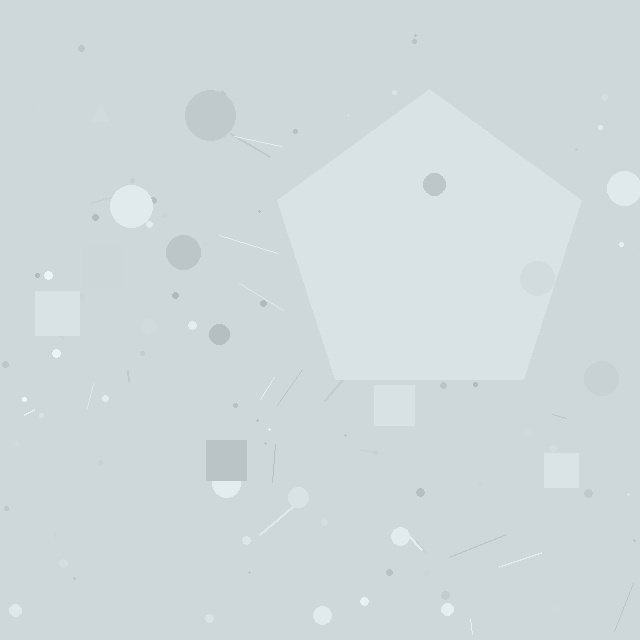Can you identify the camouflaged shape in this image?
The camouflaged shape is a pentagon.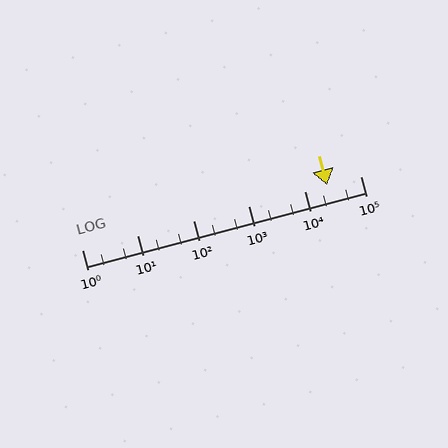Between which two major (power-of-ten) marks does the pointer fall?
The pointer is between 10000 and 100000.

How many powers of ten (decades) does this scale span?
The scale spans 5 decades, from 1 to 100000.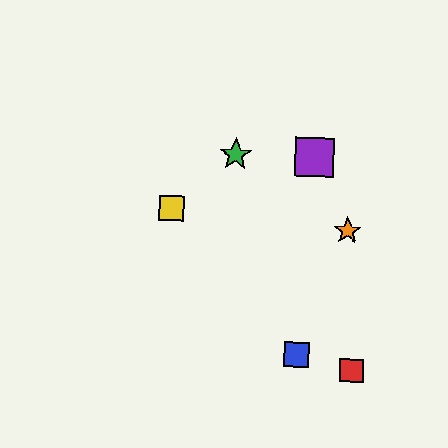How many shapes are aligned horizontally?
2 shapes (the green star, the purple square) are aligned horizontally.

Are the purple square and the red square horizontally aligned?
No, the purple square is at y≈157 and the red square is at y≈370.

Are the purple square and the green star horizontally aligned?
Yes, both are at y≈157.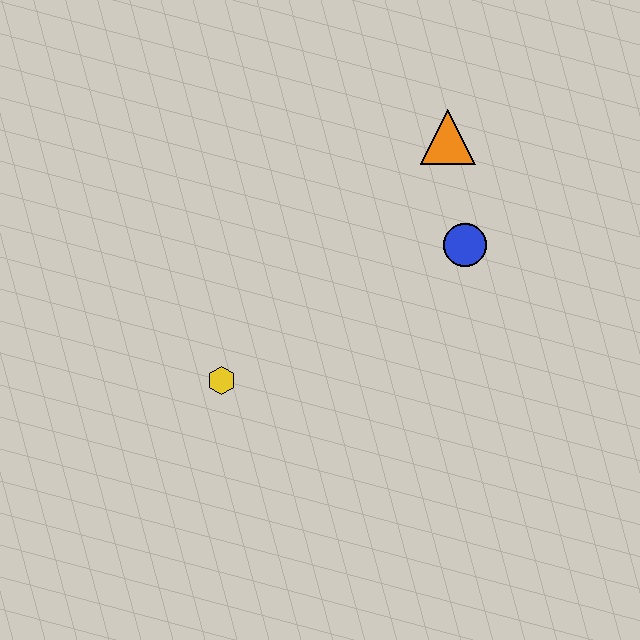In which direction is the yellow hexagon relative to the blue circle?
The yellow hexagon is to the left of the blue circle.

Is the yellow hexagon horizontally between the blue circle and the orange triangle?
No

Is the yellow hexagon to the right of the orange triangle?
No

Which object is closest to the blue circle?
The orange triangle is closest to the blue circle.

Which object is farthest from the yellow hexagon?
The orange triangle is farthest from the yellow hexagon.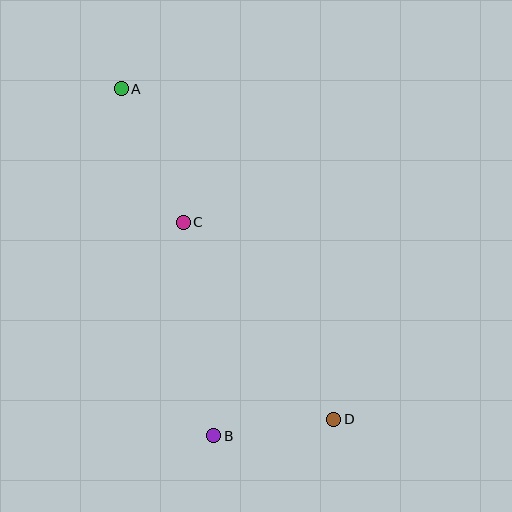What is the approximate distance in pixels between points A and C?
The distance between A and C is approximately 147 pixels.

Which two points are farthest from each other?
Points A and D are farthest from each other.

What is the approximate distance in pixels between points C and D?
The distance between C and D is approximately 248 pixels.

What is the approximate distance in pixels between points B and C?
The distance between B and C is approximately 216 pixels.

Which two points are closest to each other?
Points B and D are closest to each other.